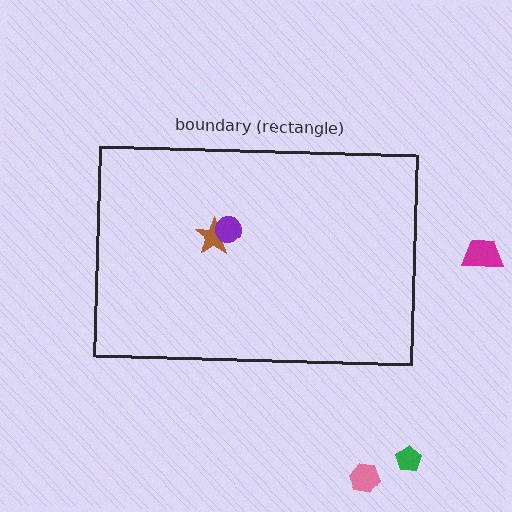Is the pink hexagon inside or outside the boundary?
Outside.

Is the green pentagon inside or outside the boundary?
Outside.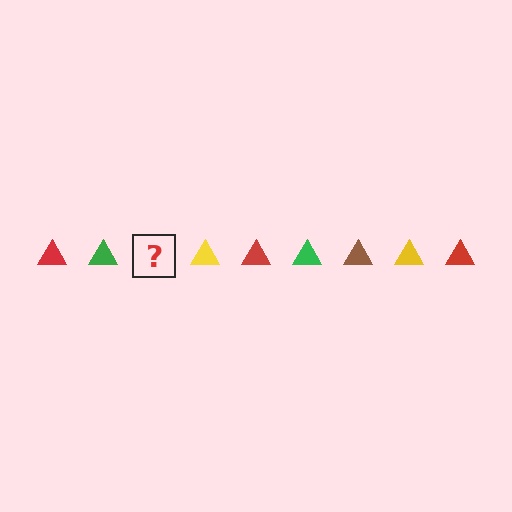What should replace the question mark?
The question mark should be replaced with a brown triangle.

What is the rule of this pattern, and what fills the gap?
The rule is that the pattern cycles through red, green, brown, yellow triangles. The gap should be filled with a brown triangle.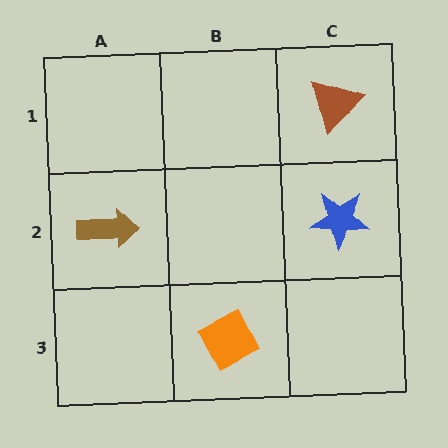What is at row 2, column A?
A brown arrow.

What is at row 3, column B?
An orange diamond.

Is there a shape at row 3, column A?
No, that cell is empty.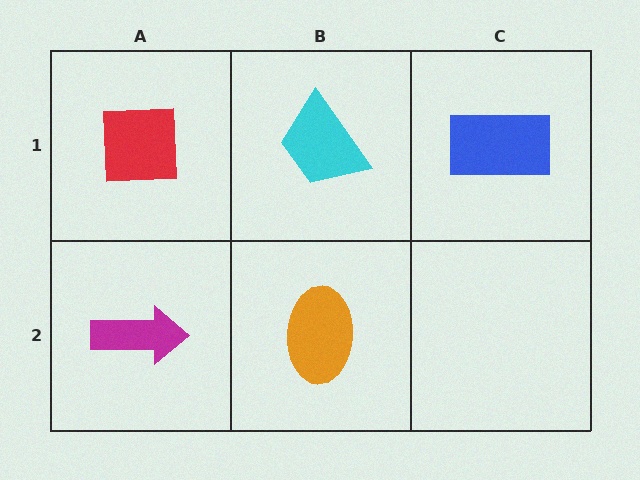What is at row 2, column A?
A magenta arrow.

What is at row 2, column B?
An orange ellipse.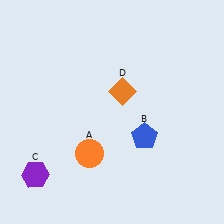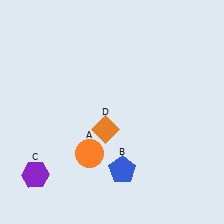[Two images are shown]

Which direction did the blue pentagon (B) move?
The blue pentagon (B) moved down.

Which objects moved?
The objects that moved are: the blue pentagon (B), the orange diamond (D).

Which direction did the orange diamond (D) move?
The orange diamond (D) moved down.